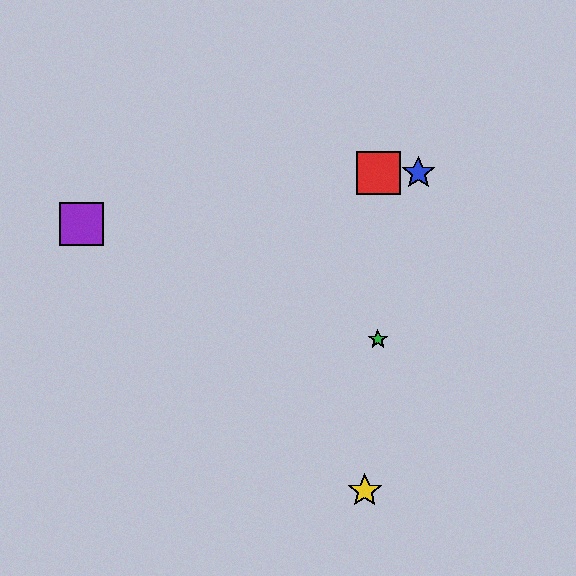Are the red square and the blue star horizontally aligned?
Yes, both are at y≈173.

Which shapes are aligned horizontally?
The red square, the blue star are aligned horizontally.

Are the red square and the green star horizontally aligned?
No, the red square is at y≈173 and the green star is at y≈339.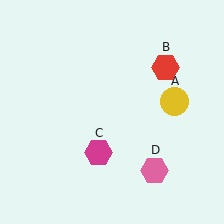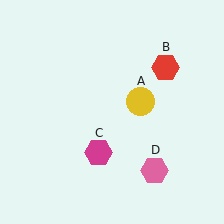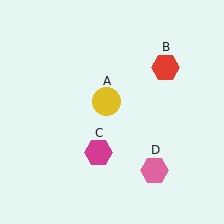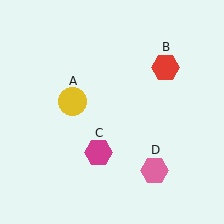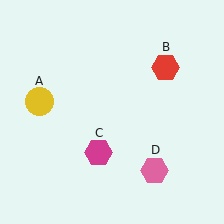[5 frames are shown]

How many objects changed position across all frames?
1 object changed position: yellow circle (object A).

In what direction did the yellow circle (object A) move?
The yellow circle (object A) moved left.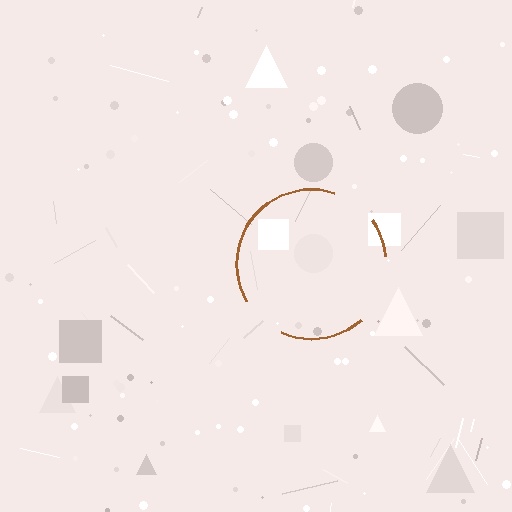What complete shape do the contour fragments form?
The contour fragments form a circle.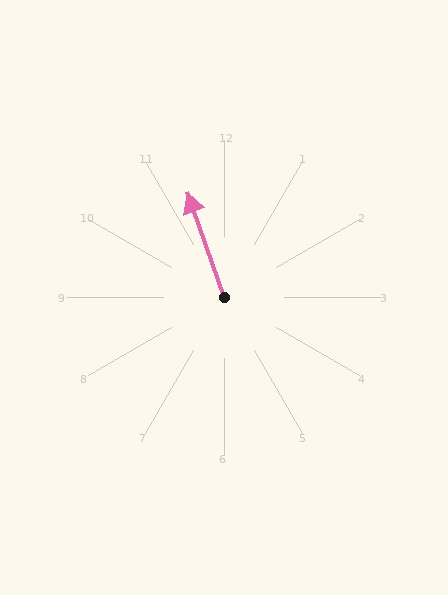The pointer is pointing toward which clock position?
Roughly 11 o'clock.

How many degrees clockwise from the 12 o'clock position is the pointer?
Approximately 341 degrees.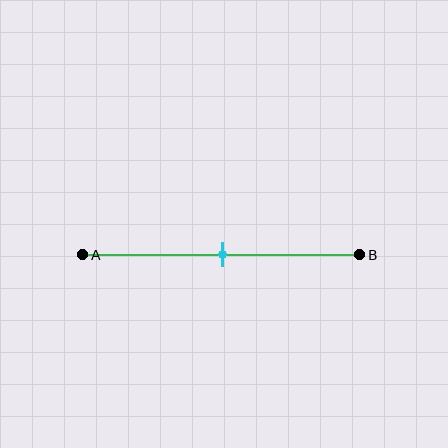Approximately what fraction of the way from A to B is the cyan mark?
The cyan mark is approximately 50% of the way from A to B.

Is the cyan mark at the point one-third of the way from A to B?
No, the mark is at about 50% from A, not at the 33% one-third point.